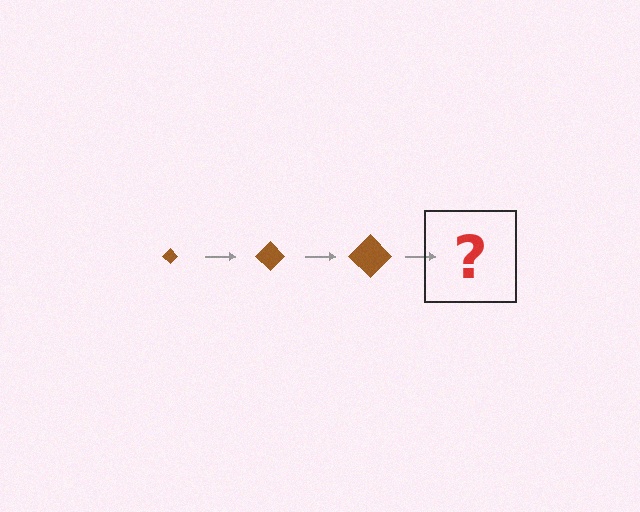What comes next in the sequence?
The next element should be a brown diamond, larger than the previous one.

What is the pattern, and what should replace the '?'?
The pattern is that the diamond gets progressively larger each step. The '?' should be a brown diamond, larger than the previous one.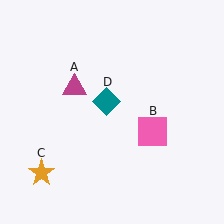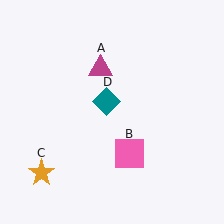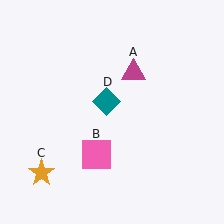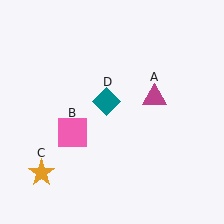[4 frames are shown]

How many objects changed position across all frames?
2 objects changed position: magenta triangle (object A), pink square (object B).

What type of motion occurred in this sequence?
The magenta triangle (object A), pink square (object B) rotated clockwise around the center of the scene.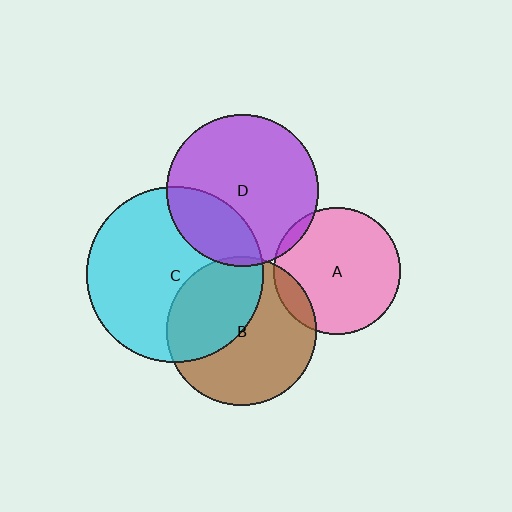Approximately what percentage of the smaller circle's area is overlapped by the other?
Approximately 40%.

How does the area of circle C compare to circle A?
Approximately 1.9 times.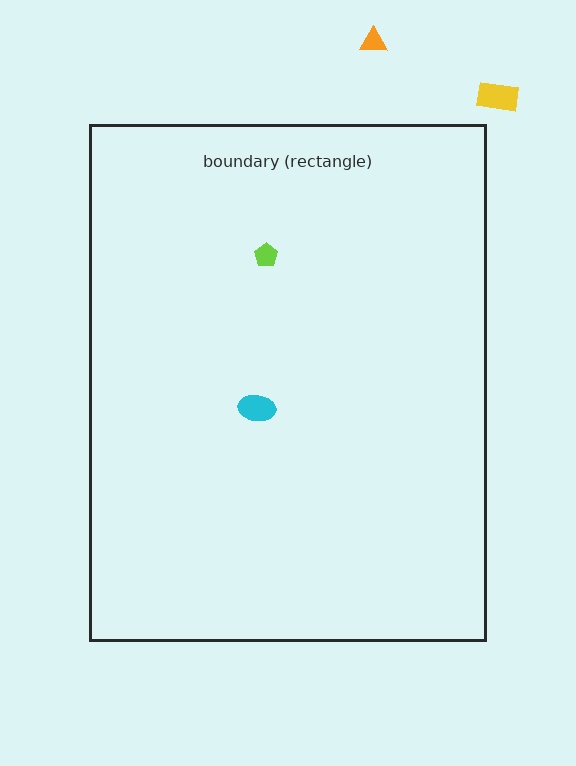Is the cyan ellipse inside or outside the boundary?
Inside.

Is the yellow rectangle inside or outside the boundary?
Outside.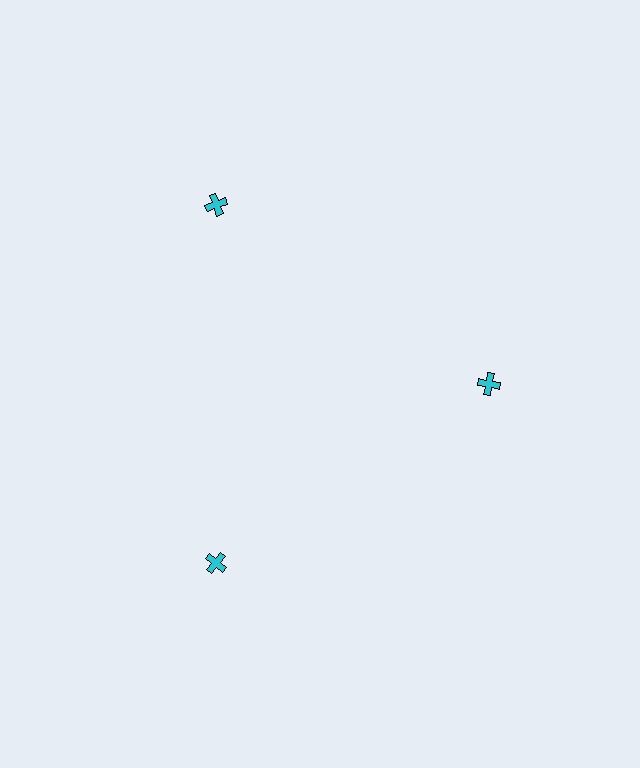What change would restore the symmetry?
The symmetry would be restored by moving it outward, back onto the ring so that all 3 crosses sit at equal angles and equal distance from the center.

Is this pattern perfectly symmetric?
No. The 3 cyan crosses are arranged in a ring, but one element near the 3 o'clock position is pulled inward toward the center, breaking the 3-fold rotational symmetry.